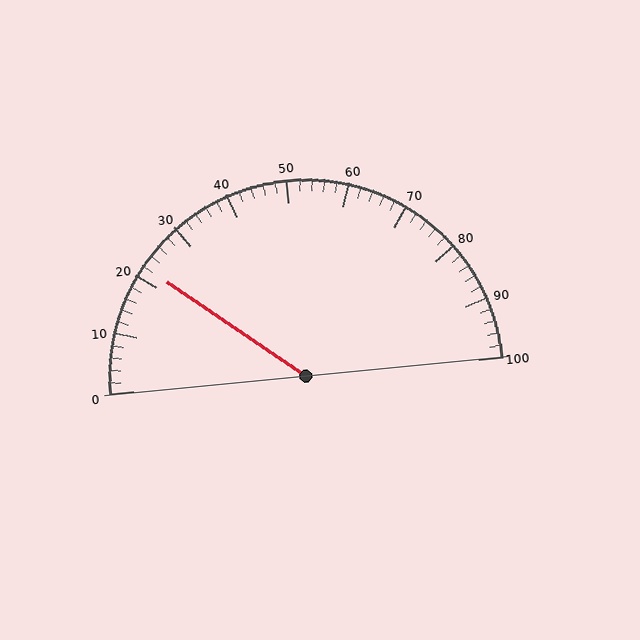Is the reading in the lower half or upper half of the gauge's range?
The reading is in the lower half of the range (0 to 100).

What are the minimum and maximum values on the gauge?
The gauge ranges from 0 to 100.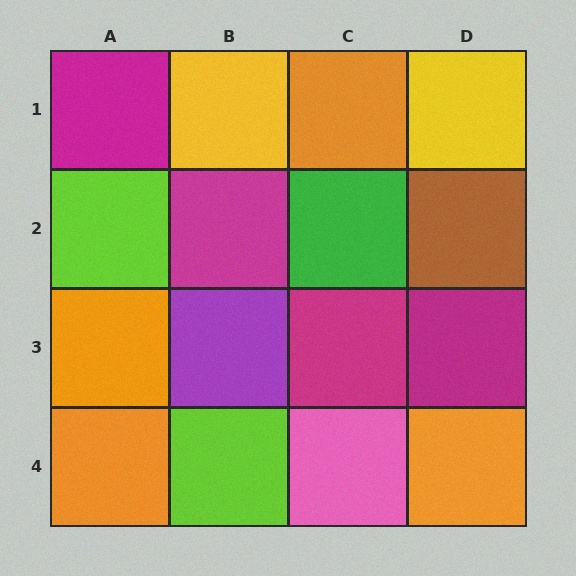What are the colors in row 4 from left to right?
Orange, lime, pink, orange.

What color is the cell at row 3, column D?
Magenta.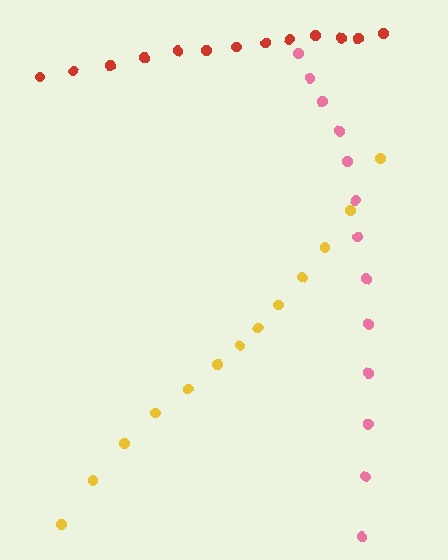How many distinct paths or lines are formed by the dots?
There are 3 distinct paths.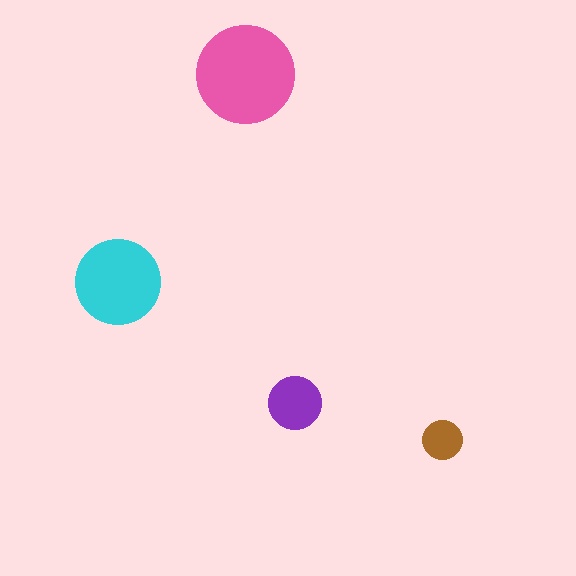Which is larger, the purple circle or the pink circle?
The pink one.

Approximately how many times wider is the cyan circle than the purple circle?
About 1.5 times wider.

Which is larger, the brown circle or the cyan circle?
The cyan one.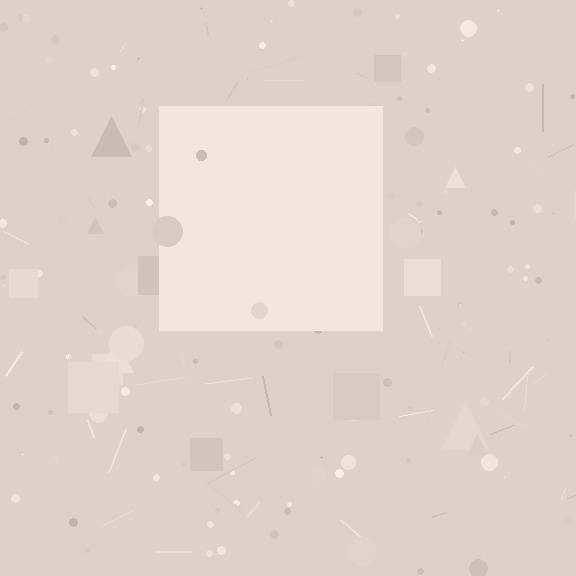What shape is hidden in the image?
A square is hidden in the image.